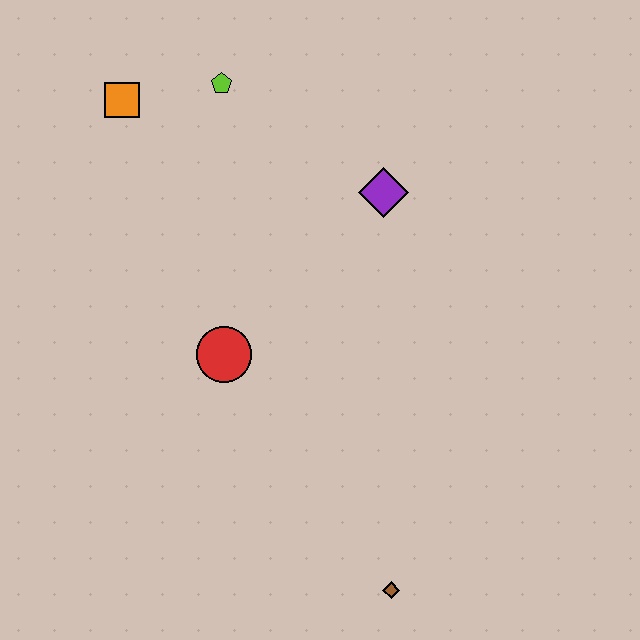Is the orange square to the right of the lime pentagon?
No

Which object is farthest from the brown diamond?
The orange square is farthest from the brown diamond.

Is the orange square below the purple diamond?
No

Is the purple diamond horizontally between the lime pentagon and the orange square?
No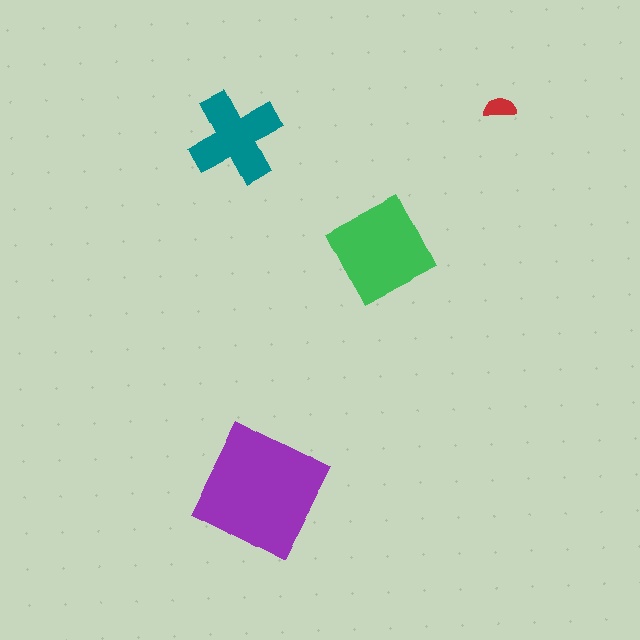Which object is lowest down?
The purple square is bottommost.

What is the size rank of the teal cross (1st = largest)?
3rd.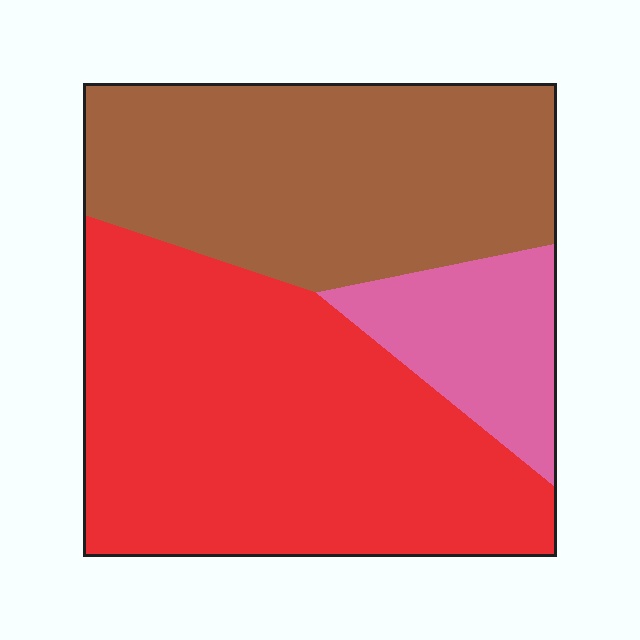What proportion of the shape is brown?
Brown takes up about three eighths (3/8) of the shape.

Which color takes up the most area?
Red, at roughly 50%.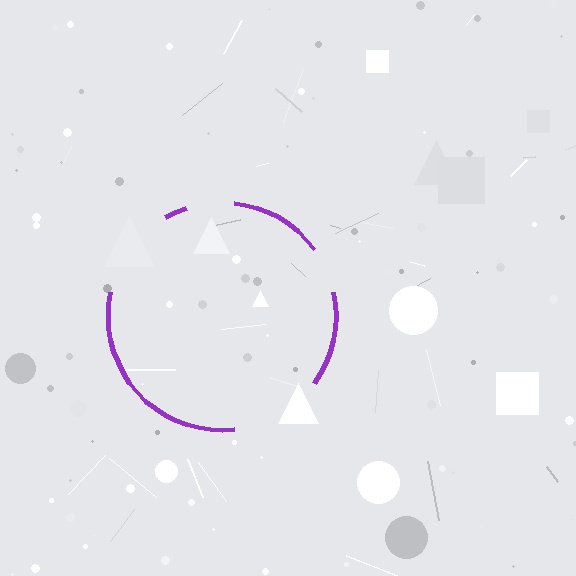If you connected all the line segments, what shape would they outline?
They would outline a circle.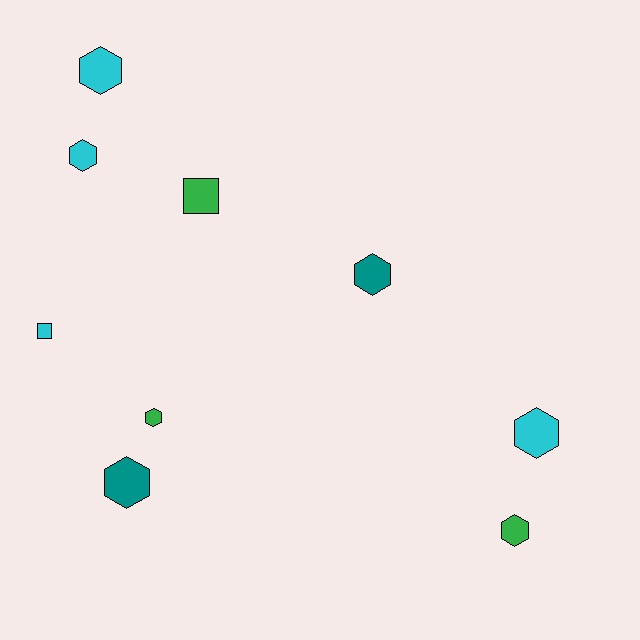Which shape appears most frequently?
Hexagon, with 7 objects.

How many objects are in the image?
There are 9 objects.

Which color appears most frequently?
Cyan, with 4 objects.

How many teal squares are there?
There are no teal squares.